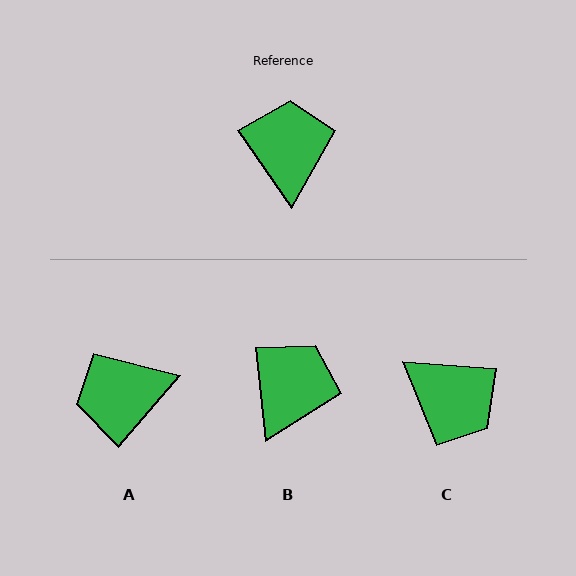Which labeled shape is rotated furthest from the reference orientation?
C, about 129 degrees away.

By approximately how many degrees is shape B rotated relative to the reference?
Approximately 28 degrees clockwise.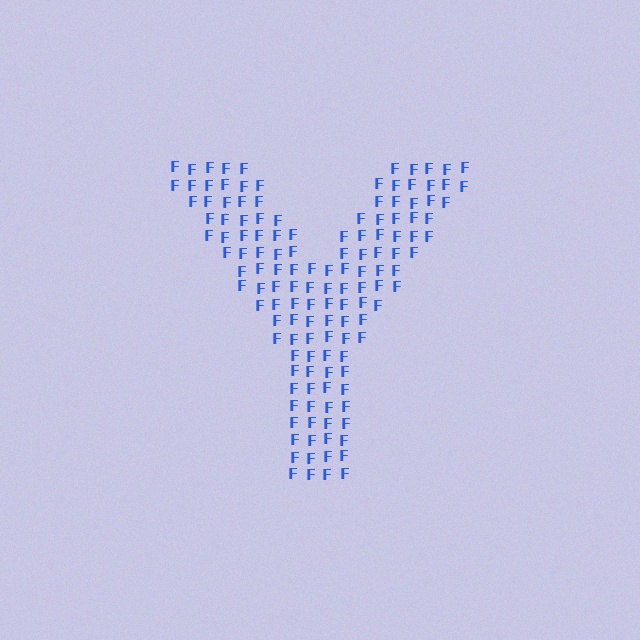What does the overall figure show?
The overall figure shows the letter Y.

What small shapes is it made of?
It is made of small letter F's.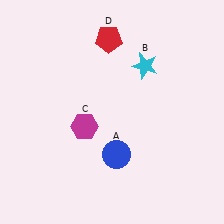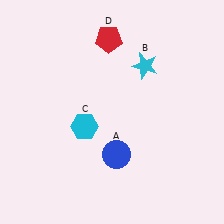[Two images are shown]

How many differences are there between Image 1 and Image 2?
There is 1 difference between the two images.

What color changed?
The hexagon (C) changed from magenta in Image 1 to cyan in Image 2.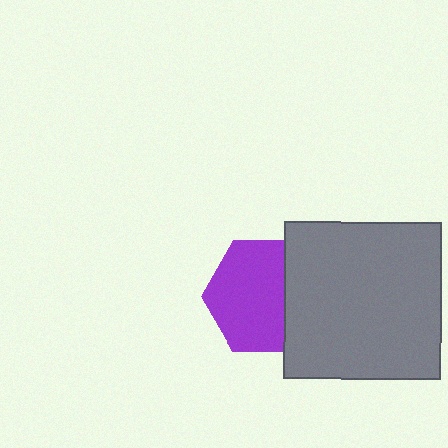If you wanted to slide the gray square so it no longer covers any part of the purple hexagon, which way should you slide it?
Slide it right — that is the most direct way to separate the two shapes.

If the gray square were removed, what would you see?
You would see the complete purple hexagon.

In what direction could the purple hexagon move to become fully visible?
The purple hexagon could move left. That would shift it out from behind the gray square entirely.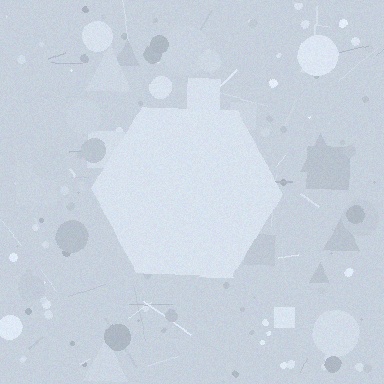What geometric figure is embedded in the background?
A hexagon is embedded in the background.